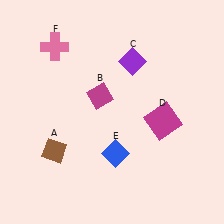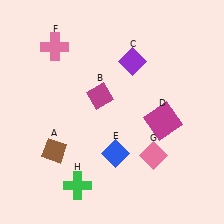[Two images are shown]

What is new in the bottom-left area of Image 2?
A green cross (H) was added in the bottom-left area of Image 2.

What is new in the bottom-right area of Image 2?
A pink diamond (G) was added in the bottom-right area of Image 2.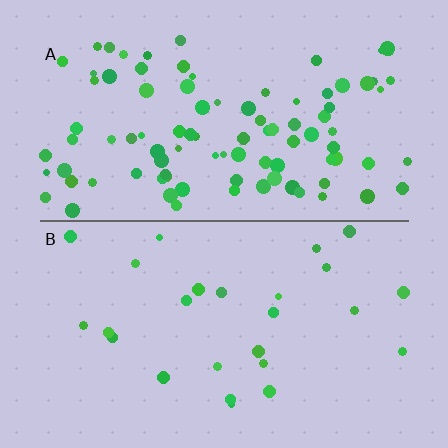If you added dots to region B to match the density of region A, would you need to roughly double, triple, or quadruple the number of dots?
Approximately quadruple.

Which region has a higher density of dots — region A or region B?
A (the top).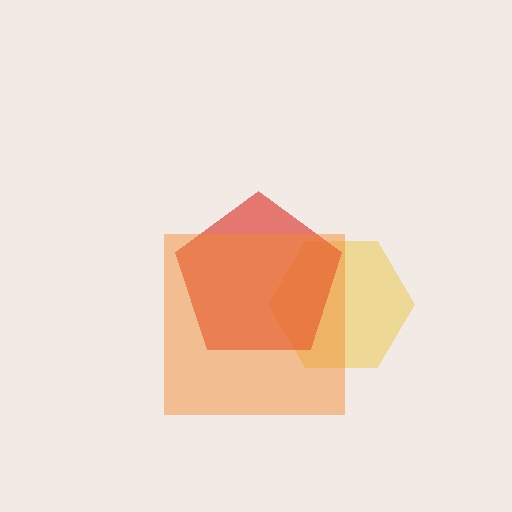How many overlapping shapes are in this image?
There are 3 overlapping shapes in the image.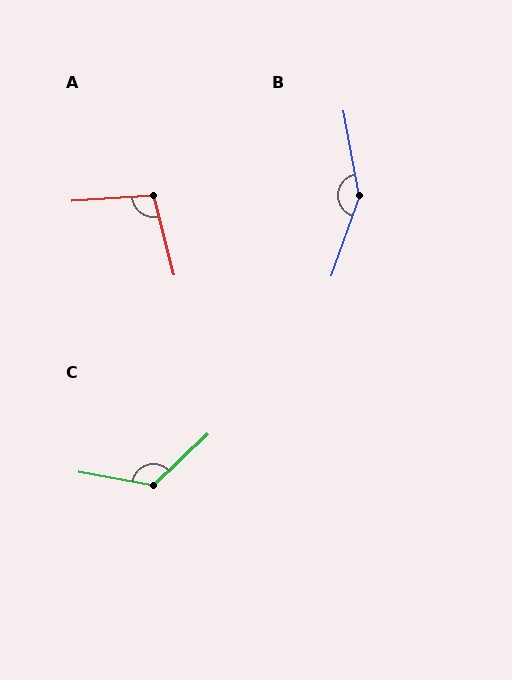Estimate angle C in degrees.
Approximately 126 degrees.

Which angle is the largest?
B, at approximately 150 degrees.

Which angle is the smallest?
A, at approximately 100 degrees.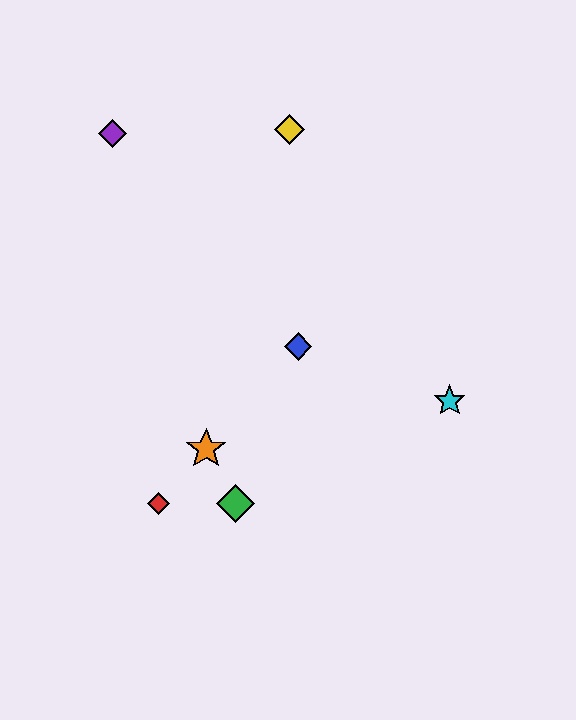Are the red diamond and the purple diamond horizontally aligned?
No, the red diamond is at y≈504 and the purple diamond is at y≈133.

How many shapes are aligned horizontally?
2 shapes (the red diamond, the green diamond) are aligned horizontally.